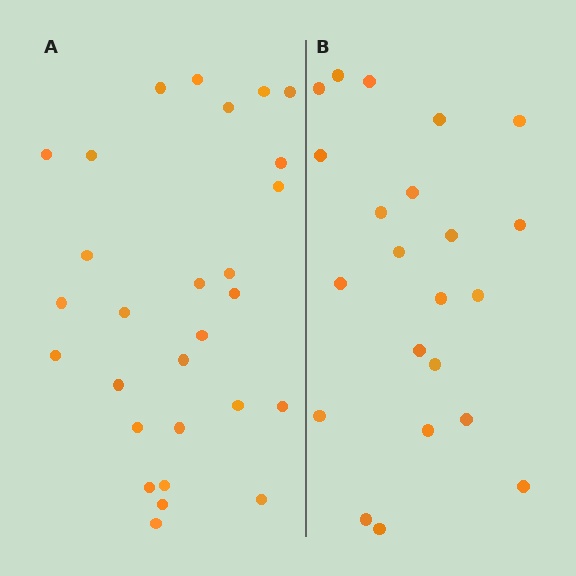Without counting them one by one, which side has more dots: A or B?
Region A (the left region) has more dots.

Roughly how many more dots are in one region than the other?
Region A has about 6 more dots than region B.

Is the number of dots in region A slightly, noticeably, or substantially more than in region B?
Region A has noticeably more, but not dramatically so. The ratio is roughly 1.3 to 1.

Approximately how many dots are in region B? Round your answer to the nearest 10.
About 20 dots. (The exact count is 22, which rounds to 20.)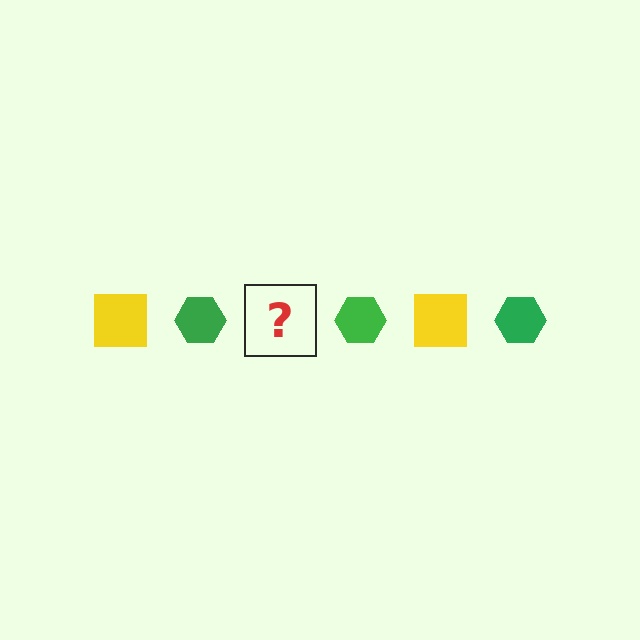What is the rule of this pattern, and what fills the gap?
The rule is that the pattern alternates between yellow square and green hexagon. The gap should be filled with a yellow square.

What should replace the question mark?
The question mark should be replaced with a yellow square.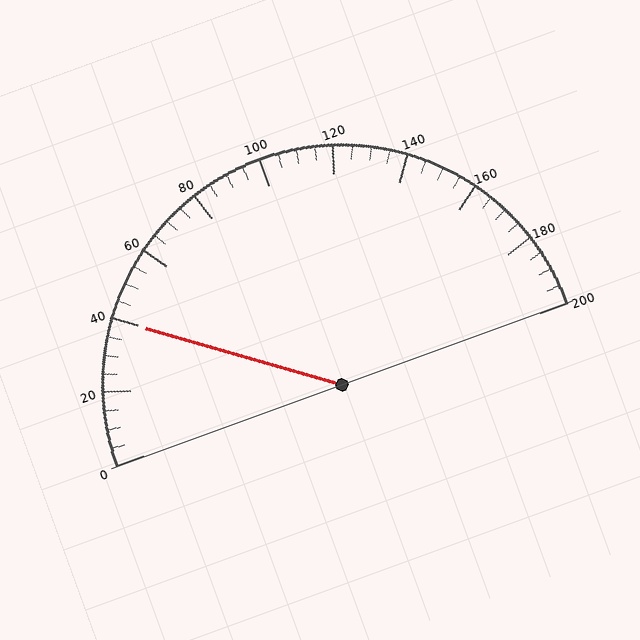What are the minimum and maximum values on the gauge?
The gauge ranges from 0 to 200.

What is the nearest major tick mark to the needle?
The nearest major tick mark is 40.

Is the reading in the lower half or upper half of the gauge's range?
The reading is in the lower half of the range (0 to 200).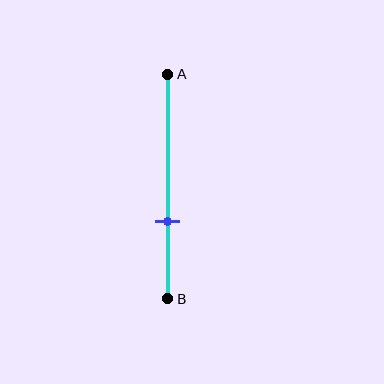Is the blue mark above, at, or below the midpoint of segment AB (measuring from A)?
The blue mark is below the midpoint of segment AB.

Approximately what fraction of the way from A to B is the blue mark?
The blue mark is approximately 65% of the way from A to B.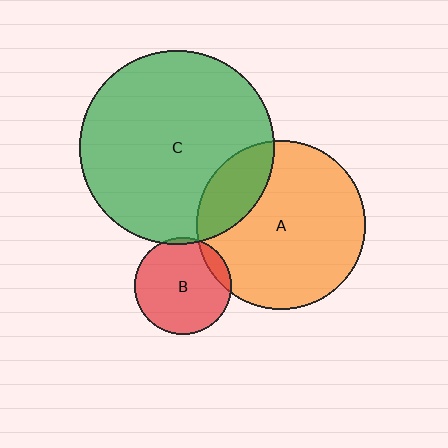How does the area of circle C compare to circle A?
Approximately 1.3 times.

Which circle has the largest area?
Circle C (green).